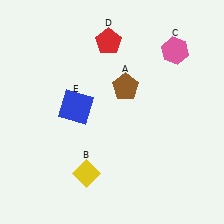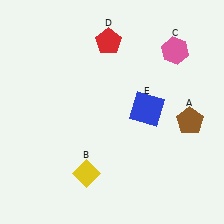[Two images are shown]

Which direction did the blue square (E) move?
The blue square (E) moved right.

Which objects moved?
The objects that moved are: the brown pentagon (A), the blue square (E).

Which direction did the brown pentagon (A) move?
The brown pentagon (A) moved right.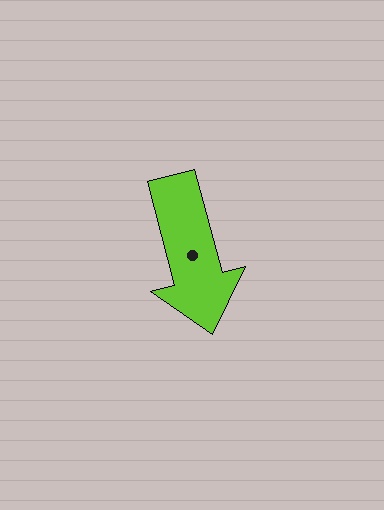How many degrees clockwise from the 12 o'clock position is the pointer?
Approximately 165 degrees.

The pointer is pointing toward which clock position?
Roughly 6 o'clock.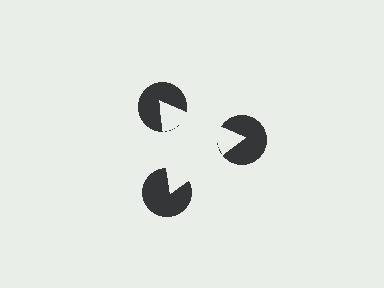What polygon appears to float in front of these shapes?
An illusory triangle — its edges are inferred from the aligned wedge cuts in the pac-man discs, not physically drawn.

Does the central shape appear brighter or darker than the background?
It typically appears slightly brighter than the background, even though no actual brightness change is drawn.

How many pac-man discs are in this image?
There are 3 — one at each vertex of the illusory triangle.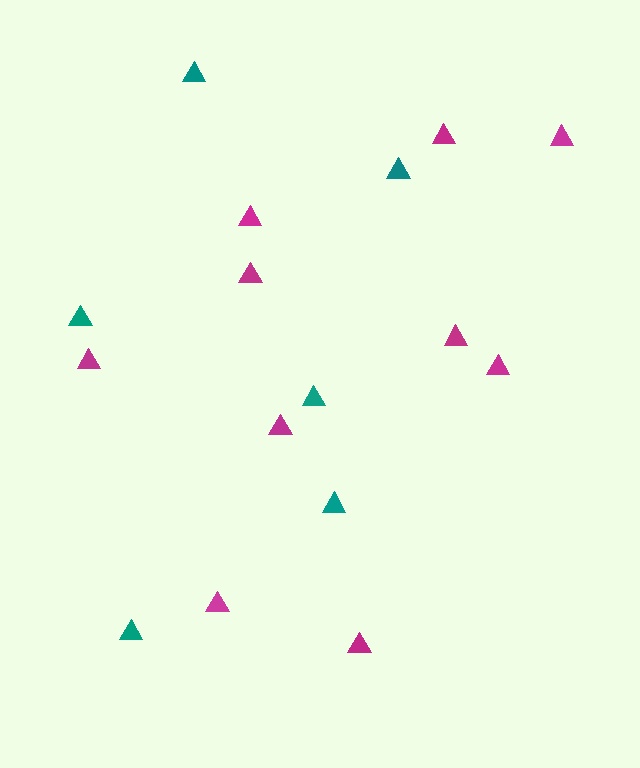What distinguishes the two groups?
There are 2 groups: one group of magenta triangles (10) and one group of teal triangles (6).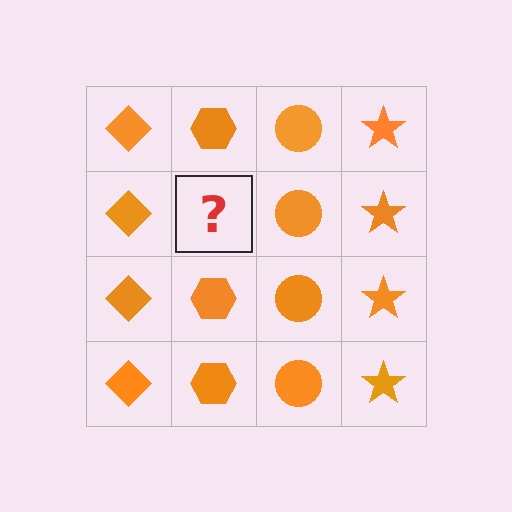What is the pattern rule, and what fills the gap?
The rule is that each column has a consistent shape. The gap should be filled with an orange hexagon.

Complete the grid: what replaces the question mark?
The question mark should be replaced with an orange hexagon.